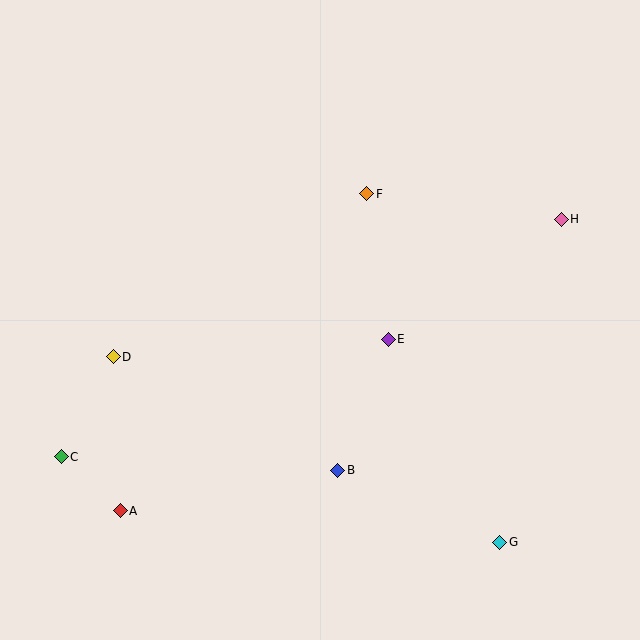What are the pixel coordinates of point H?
Point H is at (561, 219).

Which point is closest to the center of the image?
Point E at (388, 339) is closest to the center.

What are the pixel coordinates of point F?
Point F is at (367, 194).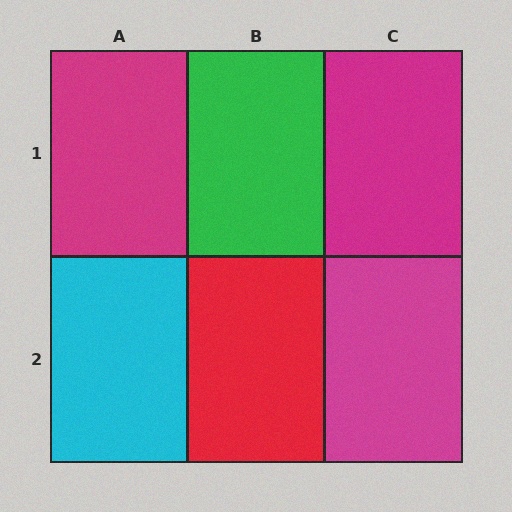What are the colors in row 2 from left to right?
Cyan, red, magenta.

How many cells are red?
1 cell is red.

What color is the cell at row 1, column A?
Magenta.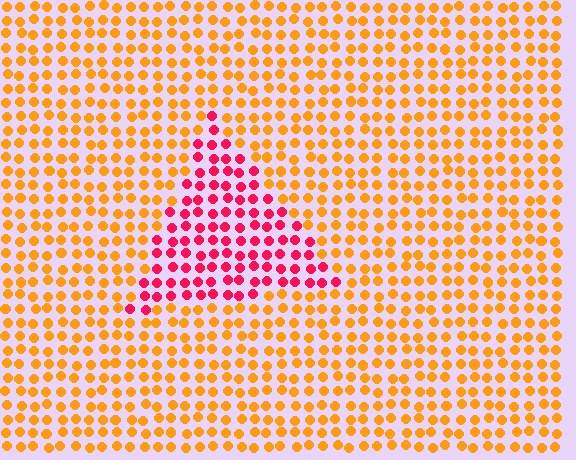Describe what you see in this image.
The image is filled with small orange elements in a uniform arrangement. A triangle-shaped region is visible where the elements are tinted to a slightly different hue, forming a subtle color boundary.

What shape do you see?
I see a triangle.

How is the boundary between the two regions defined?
The boundary is defined purely by a slight shift in hue (about 53 degrees). Spacing, size, and orientation are identical on both sides.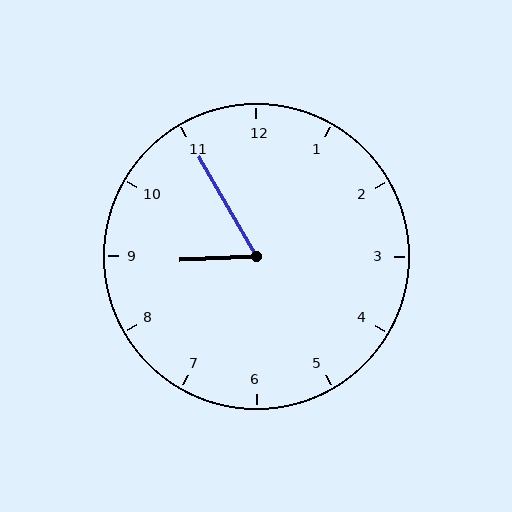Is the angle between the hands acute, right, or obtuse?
It is acute.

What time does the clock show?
8:55.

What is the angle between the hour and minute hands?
Approximately 62 degrees.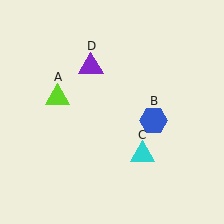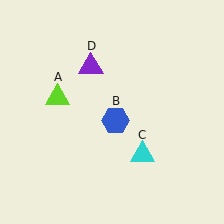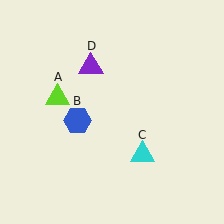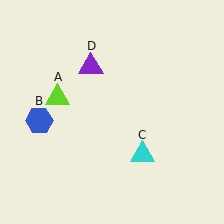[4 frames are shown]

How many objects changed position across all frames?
1 object changed position: blue hexagon (object B).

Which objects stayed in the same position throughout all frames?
Lime triangle (object A) and cyan triangle (object C) and purple triangle (object D) remained stationary.